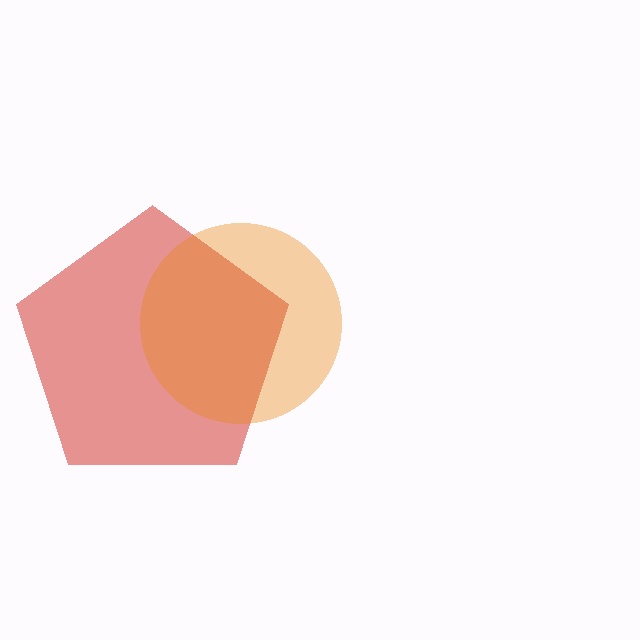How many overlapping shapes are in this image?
There are 2 overlapping shapes in the image.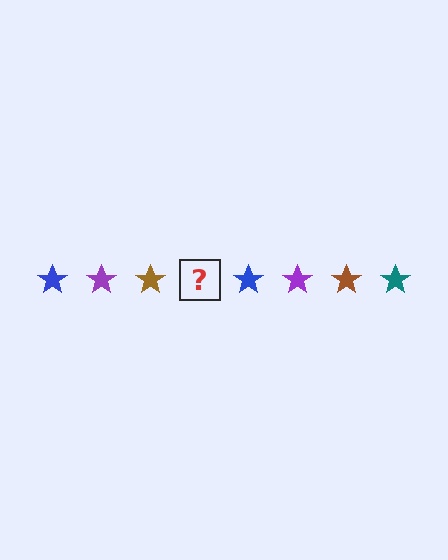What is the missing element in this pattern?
The missing element is a teal star.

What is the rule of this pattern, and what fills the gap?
The rule is that the pattern cycles through blue, purple, brown, teal stars. The gap should be filled with a teal star.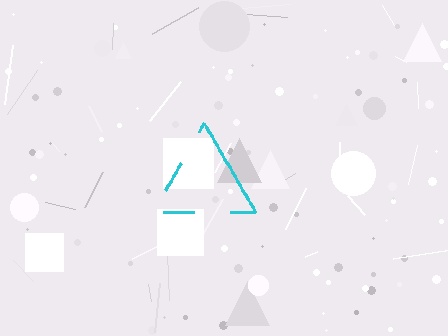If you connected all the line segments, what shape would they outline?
They would outline a triangle.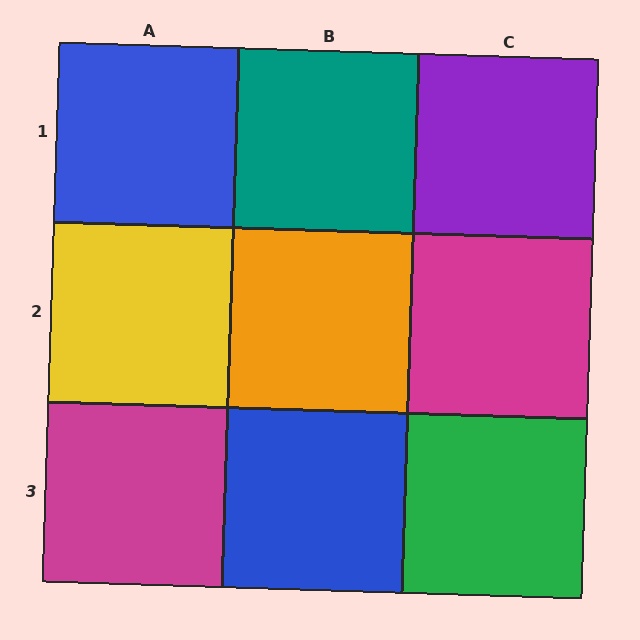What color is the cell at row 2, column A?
Yellow.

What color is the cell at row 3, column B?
Blue.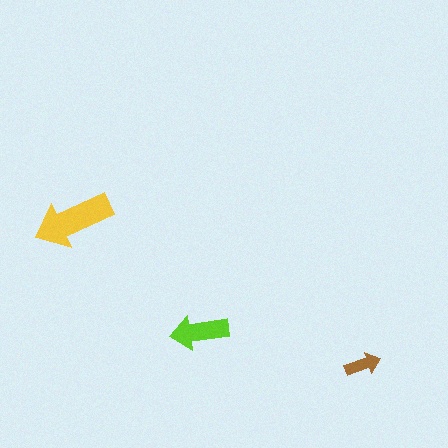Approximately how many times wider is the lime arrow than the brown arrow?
About 1.5 times wider.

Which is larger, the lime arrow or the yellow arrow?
The yellow one.